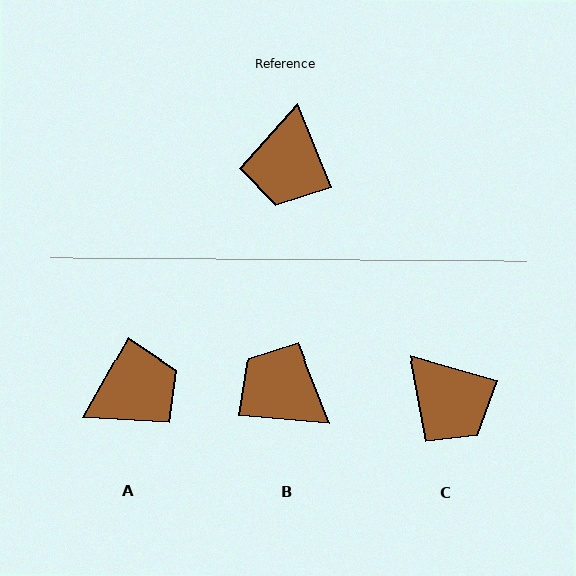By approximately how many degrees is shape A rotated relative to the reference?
Approximately 129 degrees counter-clockwise.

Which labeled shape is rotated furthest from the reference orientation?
A, about 129 degrees away.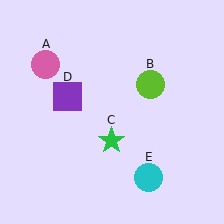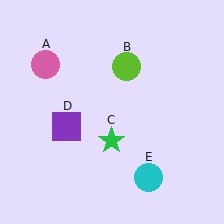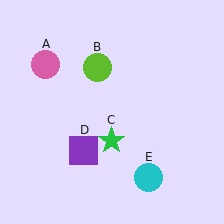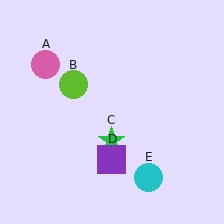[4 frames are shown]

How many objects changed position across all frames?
2 objects changed position: lime circle (object B), purple square (object D).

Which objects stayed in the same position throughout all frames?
Pink circle (object A) and green star (object C) and cyan circle (object E) remained stationary.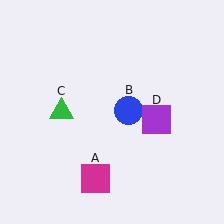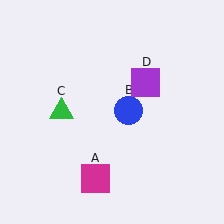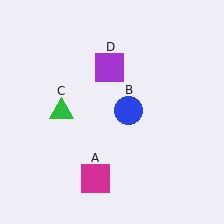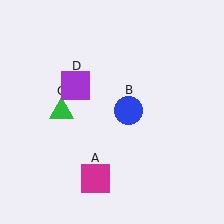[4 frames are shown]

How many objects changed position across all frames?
1 object changed position: purple square (object D).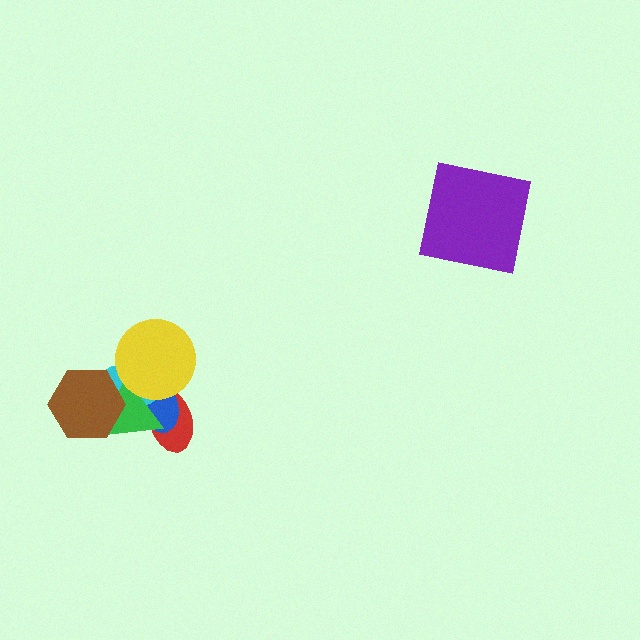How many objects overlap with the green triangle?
5 objects overlap with the green triangle.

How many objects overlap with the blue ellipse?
4 objects overlap with the blue ellipse.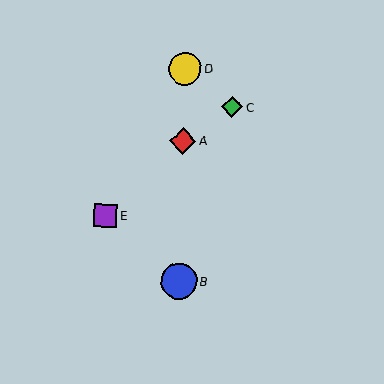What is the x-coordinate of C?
Object C is at x≈232.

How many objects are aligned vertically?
3 objects (A, B, D) are aligned vertically.